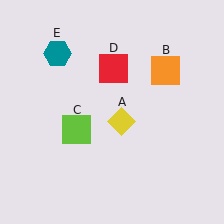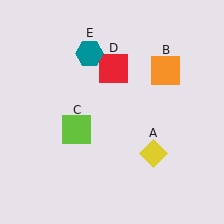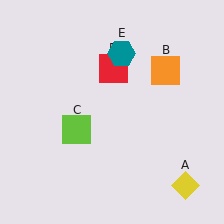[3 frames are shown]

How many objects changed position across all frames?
2 objects changed position: yellow diamond (object A), teal hexagon (object E).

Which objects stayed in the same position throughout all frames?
Orange square (object B) and lime square (object C) and red square (object D) remained stationary.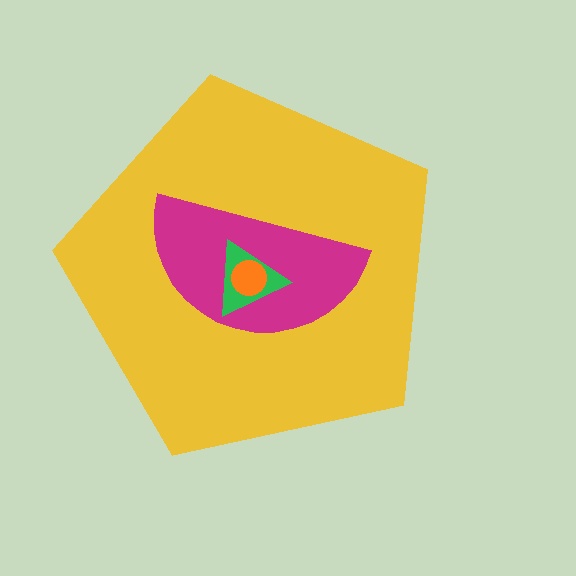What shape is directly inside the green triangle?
The orange circle.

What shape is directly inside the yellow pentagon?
The magenta semicircle.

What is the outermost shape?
The yellow pentagon.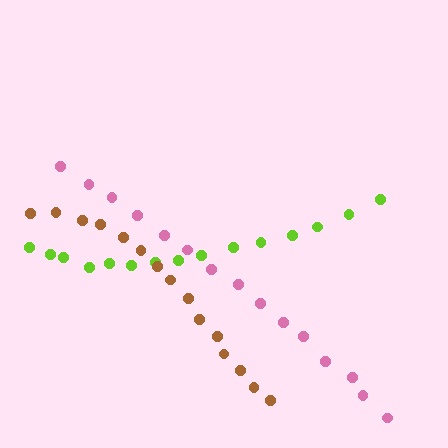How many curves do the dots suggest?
There are 3 distinct paths.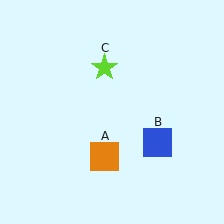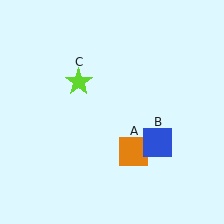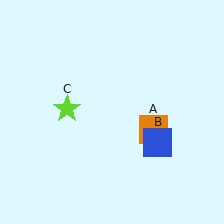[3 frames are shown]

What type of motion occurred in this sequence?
The orange square (object A), lime star (object C) rotated counterclockwise around the center of the scene.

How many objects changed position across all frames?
2 objects changed position: orange square (object A), lime star (object C).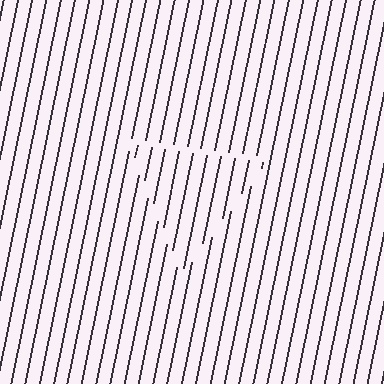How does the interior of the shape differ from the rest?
The interior of the shape contains the same grating, shifted by half a period — the contour is defined by the phase discontinuity where line-ends from the inner and outer gratings abut.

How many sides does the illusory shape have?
3 sides — the line-ends trace a triangle.